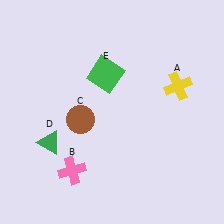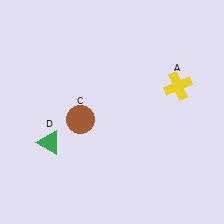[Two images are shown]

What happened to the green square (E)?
The green square (E) was removed in Image 2. It was in the top-left area of Image 1.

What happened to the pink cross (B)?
The pink cross (B) was removed in Image 2. It was in the bottom-left area of Image 1.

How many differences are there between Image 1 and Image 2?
There are 2 differences between the two images.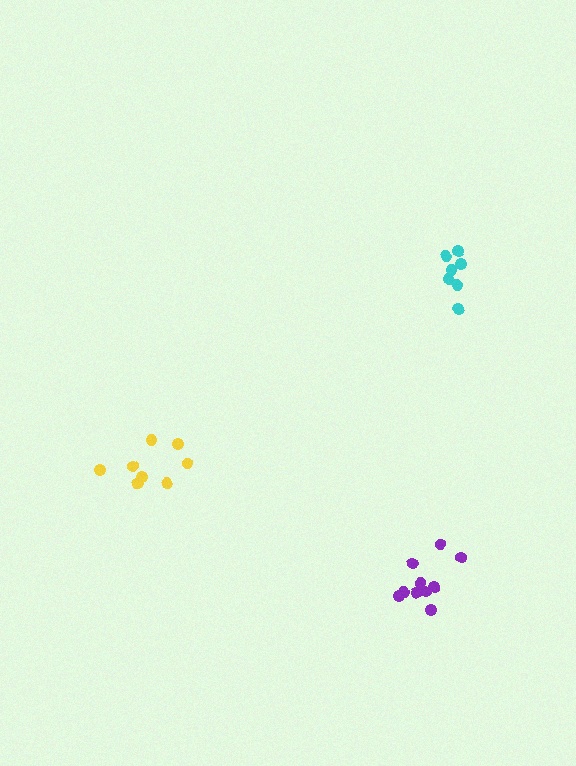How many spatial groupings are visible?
There are 3 spatial groupings.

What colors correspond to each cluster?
The clusters are colored: yellow, cyan, purple.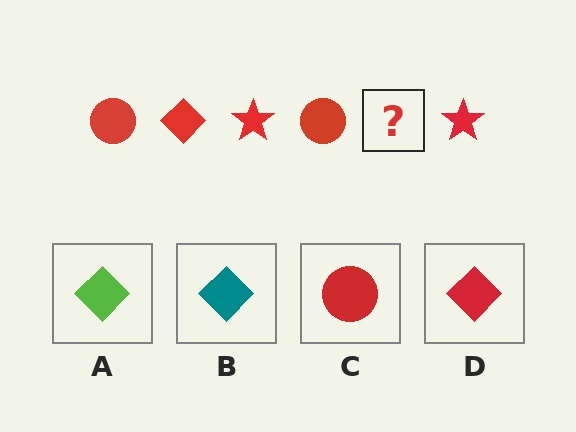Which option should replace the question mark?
Option D.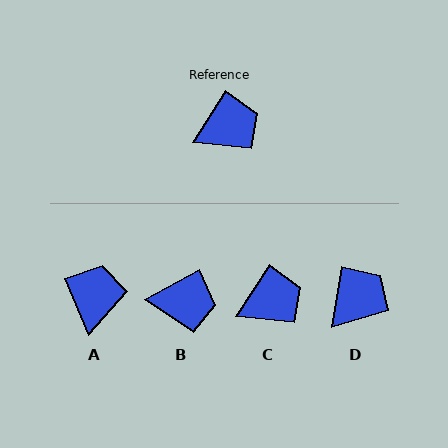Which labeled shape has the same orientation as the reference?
C.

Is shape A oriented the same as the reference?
No, it is off by about 55 degrees.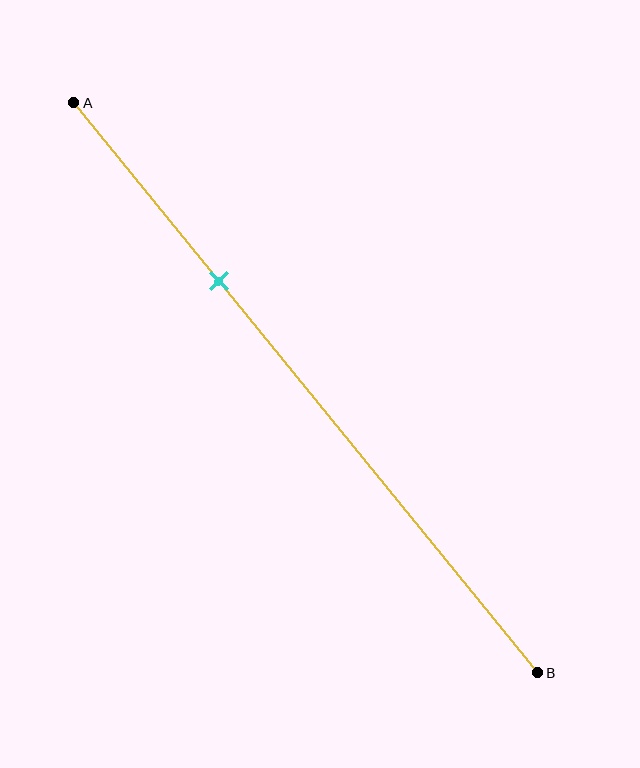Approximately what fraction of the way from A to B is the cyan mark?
The cyan mark is approximately 30% of the way from A to B.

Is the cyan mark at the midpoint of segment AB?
No, the mark is at about 30% from A, not at the 50% midpoint.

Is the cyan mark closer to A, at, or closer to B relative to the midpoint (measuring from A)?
The cyan mark is closer to point A than the midpoint of segment AB.